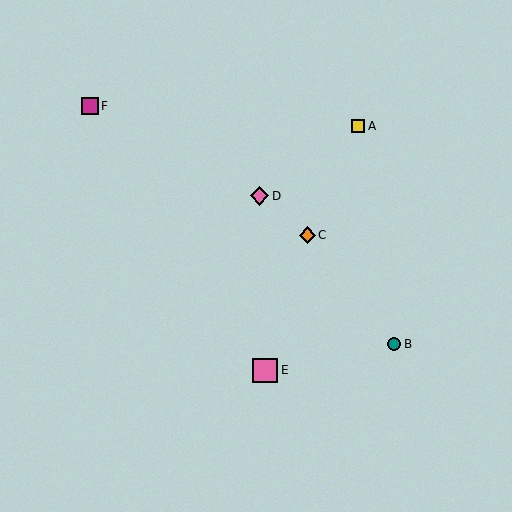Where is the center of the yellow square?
The center of the yellow square is at (358, 126).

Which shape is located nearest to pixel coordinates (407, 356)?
The teal circle (labeled B) at (394, 344) is nearest to that location.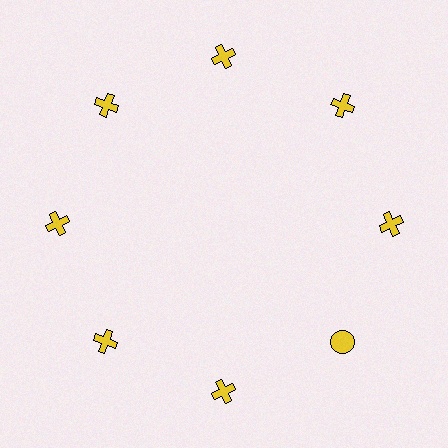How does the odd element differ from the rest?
It has a different shape: circle instead of cross.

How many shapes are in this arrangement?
There are 8 shapes arranged in a ring pattern.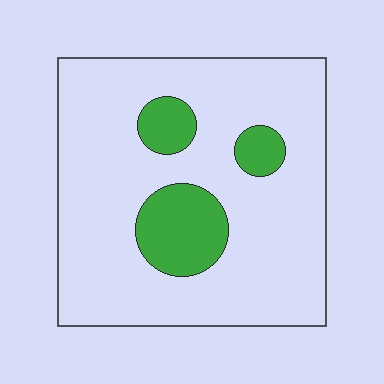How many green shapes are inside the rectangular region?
3.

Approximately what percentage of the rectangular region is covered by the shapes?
Approximately 15%.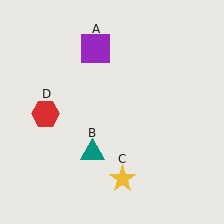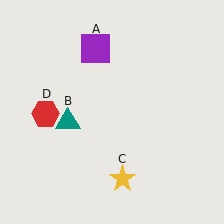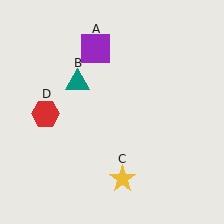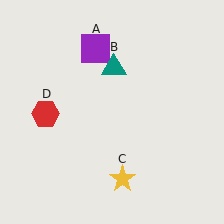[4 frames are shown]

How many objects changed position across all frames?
1 object changed position: teal triangle (object B).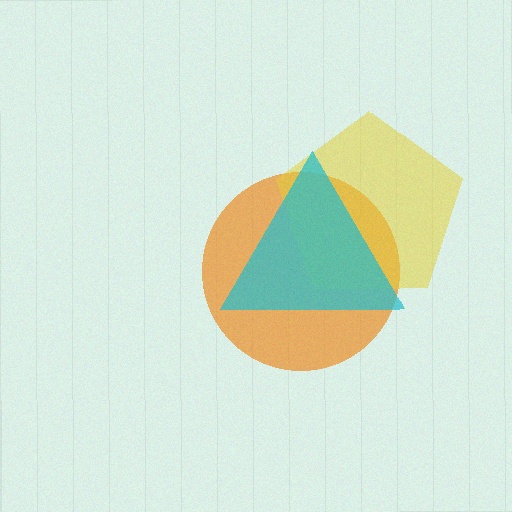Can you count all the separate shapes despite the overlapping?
Yes, there are 3 separate shapes.